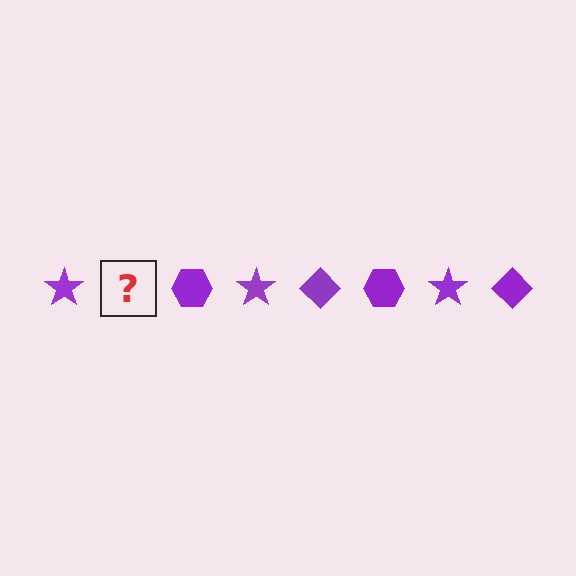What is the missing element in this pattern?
The missing element is a purple diamond.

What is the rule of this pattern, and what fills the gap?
The rule is that the pattern cycles through star, diamond, hexagon shapes in purple. The gap should be filled with a purple diamond.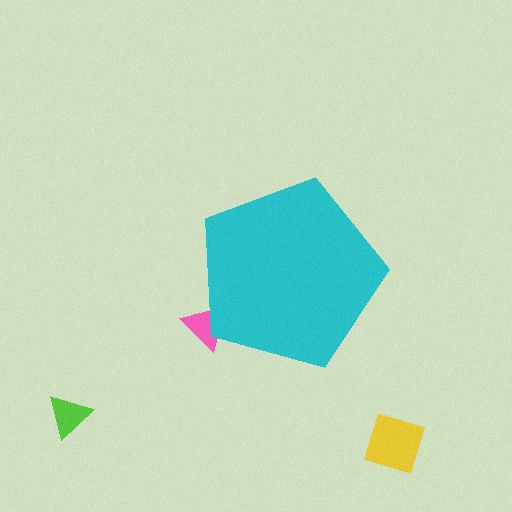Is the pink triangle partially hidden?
Yes, the pink triangle is partially hidden behind the cyan pentagon.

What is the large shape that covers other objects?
A cyan pentagon.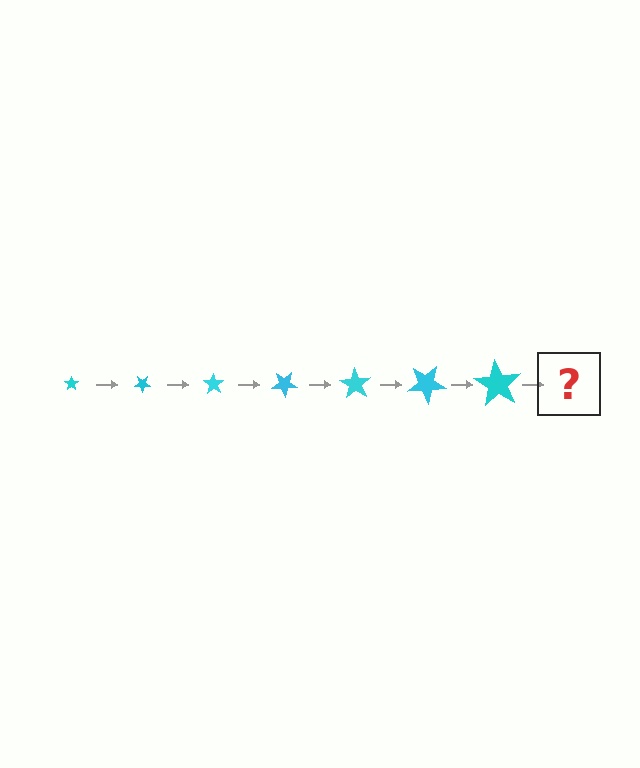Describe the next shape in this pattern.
It should be a star, larger than the previous one and rotated 245 degrees from the start.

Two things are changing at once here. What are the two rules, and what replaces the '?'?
The two rules are that the star grows larger each step and it rotates 35 degrees each step. The '?' should be a star, larger than the previous one and rotated 245 degrees from the start.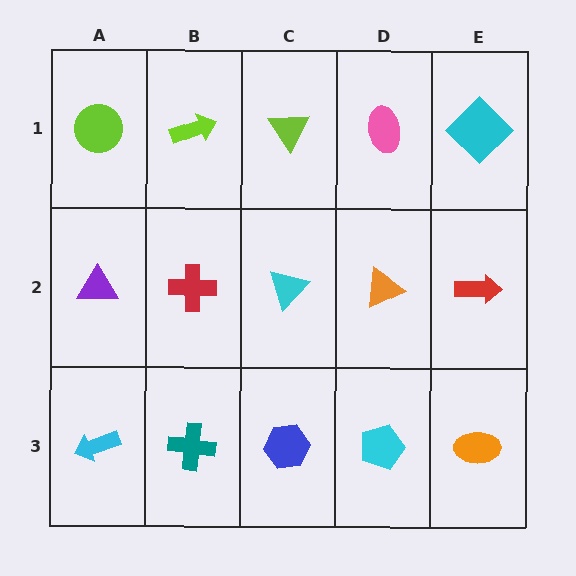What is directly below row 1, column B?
A red cross.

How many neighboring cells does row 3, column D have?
3.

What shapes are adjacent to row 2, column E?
A cyan diamond (row 1, column E), an orange ellipse (row 3, column E), an orange triangle (row 2, column D).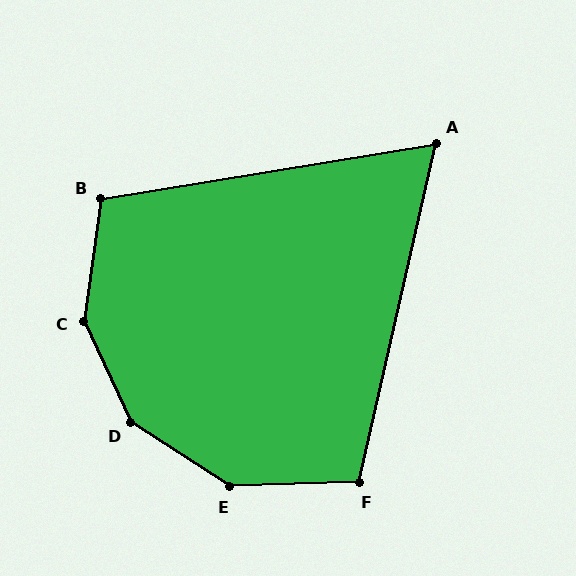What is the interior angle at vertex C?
Approximately 147 degrees (obtuse).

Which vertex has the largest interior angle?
D, at approximately 148 degrees.